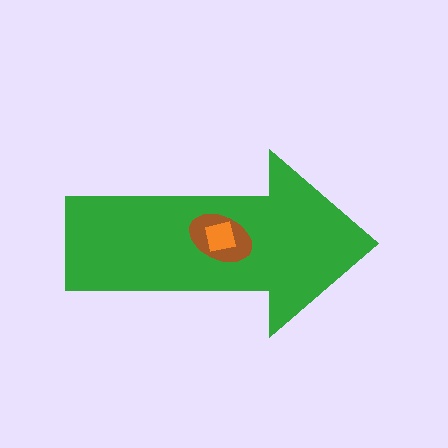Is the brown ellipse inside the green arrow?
Yes.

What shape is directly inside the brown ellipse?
The orange square.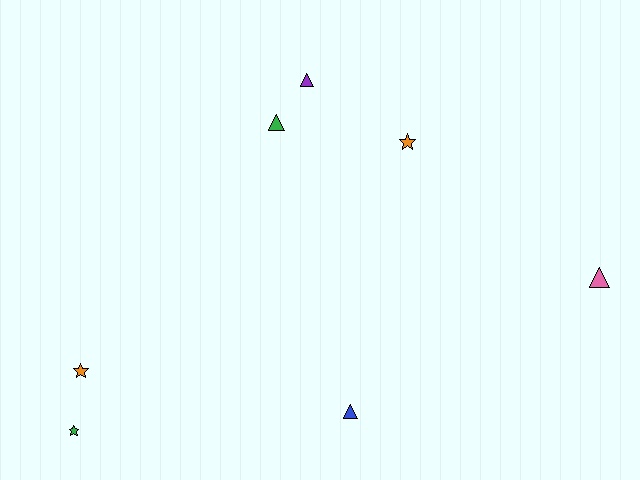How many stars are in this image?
There are 3 stars.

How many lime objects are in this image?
There are no lime objects.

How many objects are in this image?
There are 7 objects.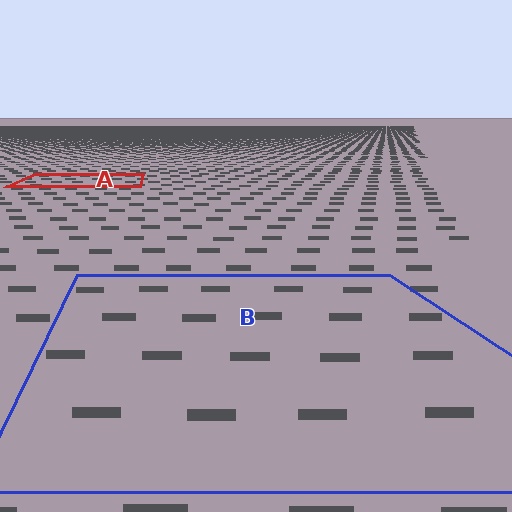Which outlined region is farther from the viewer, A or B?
Region A is farther from the viewer — the texture elements inside it appear smaller and more densely packed.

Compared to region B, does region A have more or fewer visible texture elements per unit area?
Region A has more texture elements per unit area — they are packed more densely because it is farther away.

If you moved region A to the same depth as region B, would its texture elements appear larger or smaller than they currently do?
They would appear larger. At a closer depth, the same texture elements are projected at a bigger on-screen size.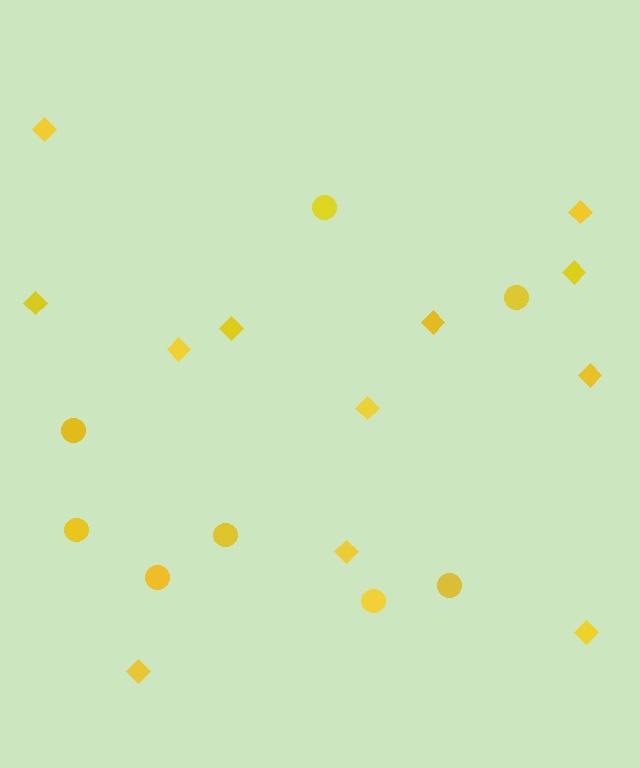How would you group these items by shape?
There are 2 groups: one group of diamonds (12) and one group of circles (8).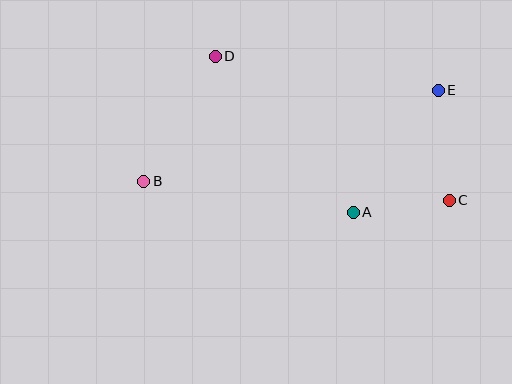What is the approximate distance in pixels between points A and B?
The distance between A and B is approximately 211 pixels.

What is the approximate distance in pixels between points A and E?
The distance between A and E is approximately 149 pixels.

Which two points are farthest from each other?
Points B and E are farthest from each other.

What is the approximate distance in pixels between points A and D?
The distance between A and D is approximately 208 pixels.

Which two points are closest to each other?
Points A and C are closest to each other.